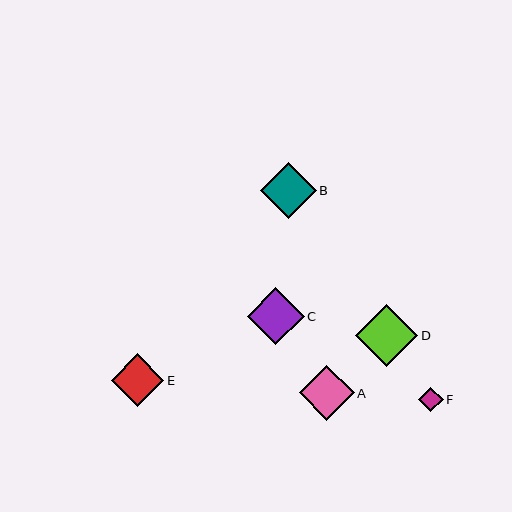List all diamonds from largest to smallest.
From largest to smallest: D, C, B, A, E, F.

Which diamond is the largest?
Diamond D is the largest with a size of approximately 62 pixels.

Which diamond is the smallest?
Diamond F is the smallest with a size of approximately 25 pixels.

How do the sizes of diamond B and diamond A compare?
Diamond B and diamond A are approximately the same size.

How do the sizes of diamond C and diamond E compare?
Diamond C and diamond E are approximately the same size.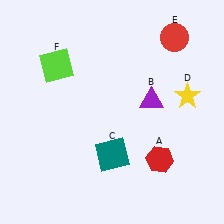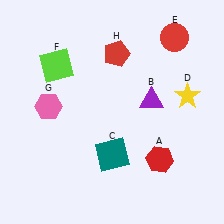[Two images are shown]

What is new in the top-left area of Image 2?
A pink hexagon (G) was added in the top-left area of Image 2.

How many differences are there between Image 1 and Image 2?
There are 2 differences between the two images.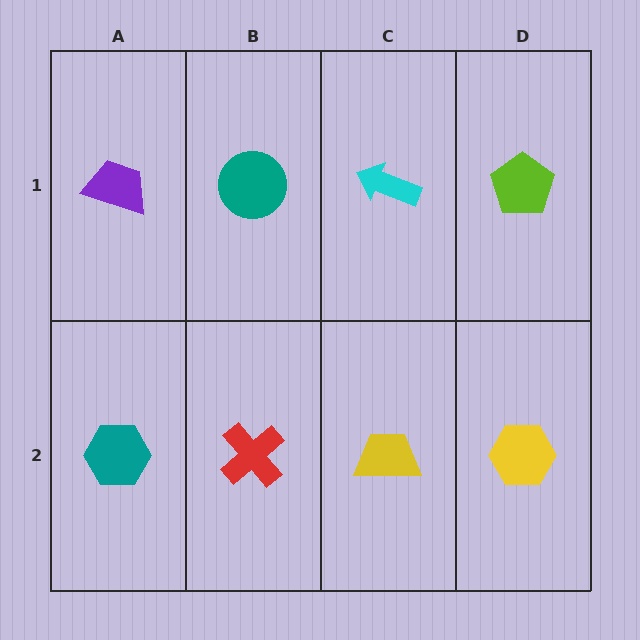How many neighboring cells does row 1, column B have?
3.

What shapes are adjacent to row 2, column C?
A cyan arrow (row 1, column C), a red cross (row 2, column B), a yellow hexagon (row 2, column D).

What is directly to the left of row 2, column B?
A teal hexagon.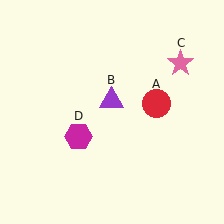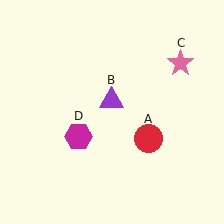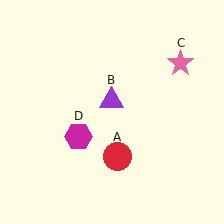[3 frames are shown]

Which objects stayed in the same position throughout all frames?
Purple triangle (object B) and pink star (object C) and magenta hexagon (object D) remained stationary.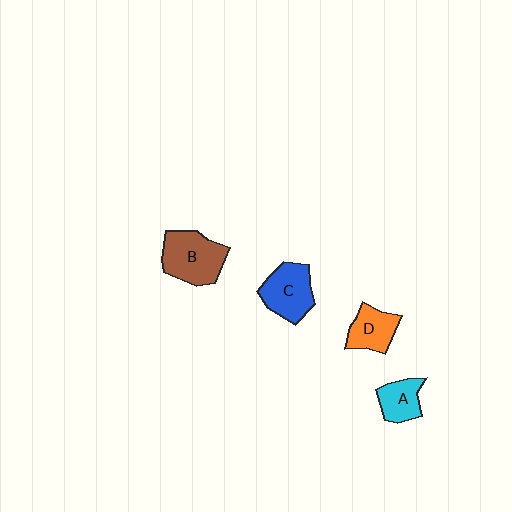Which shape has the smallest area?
Shape A (cyan).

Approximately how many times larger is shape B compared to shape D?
Approximately 1.5 times.